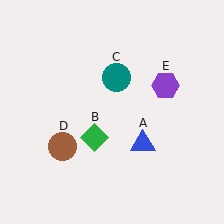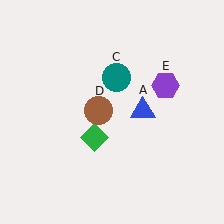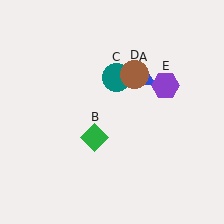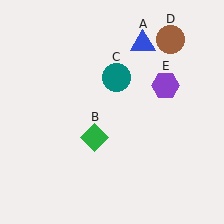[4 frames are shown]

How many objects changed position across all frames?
2 objects changed position: blue triangle (object A), brown circle (object D).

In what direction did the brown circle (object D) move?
The brown circle (object D) moved up and to the right.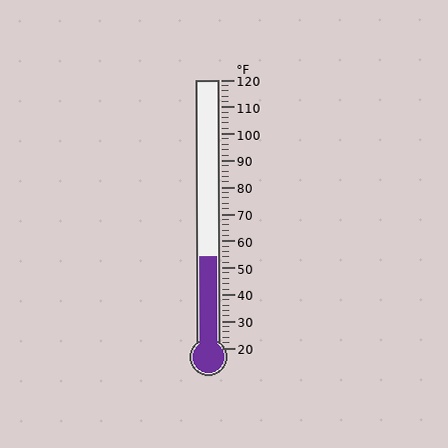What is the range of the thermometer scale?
The thermometer scale ranges from 20°F to 120°F.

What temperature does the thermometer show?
The thermometer shows approximately 54°F.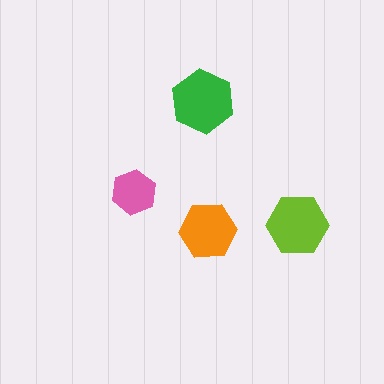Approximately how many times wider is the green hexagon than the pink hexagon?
About 1.5 times wider.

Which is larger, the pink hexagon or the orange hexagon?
The orange one.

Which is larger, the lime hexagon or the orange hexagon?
The lime one.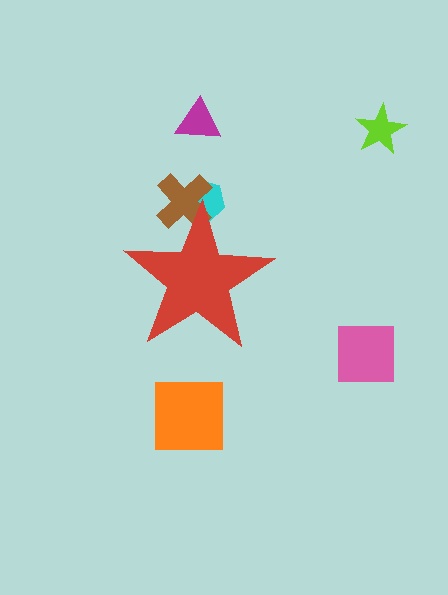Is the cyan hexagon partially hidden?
Yes, the cyan hexagon is partially hidden behind the red star.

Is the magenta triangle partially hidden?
No, the magenta triangle is fully visible.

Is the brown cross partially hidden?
Yes, the brown cross is partially hidden behind the red star.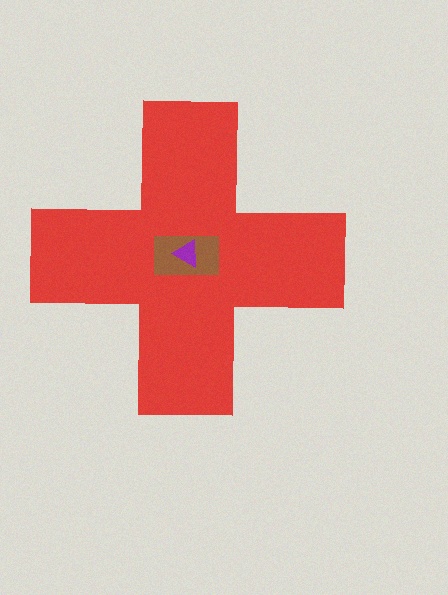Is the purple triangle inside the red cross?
Yes.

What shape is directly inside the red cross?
The brown rectangle.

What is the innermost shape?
The purple triangle.